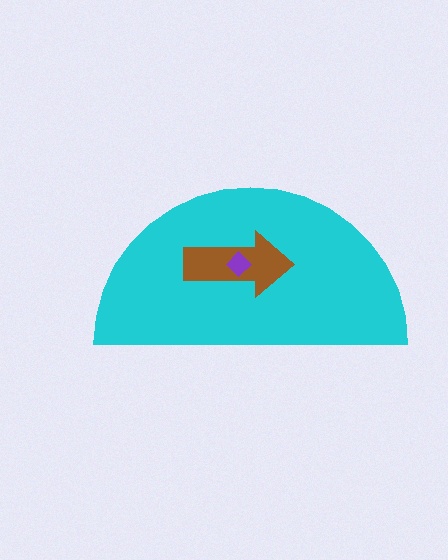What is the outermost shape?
The cyan semicircle.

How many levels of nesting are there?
3.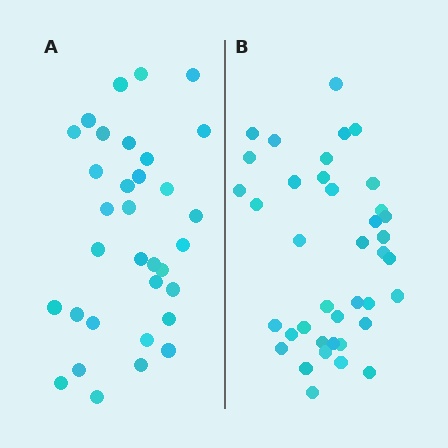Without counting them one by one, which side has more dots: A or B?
Region B (the right region) has more dots.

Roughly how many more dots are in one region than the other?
Region B has about 6 more dots than region A.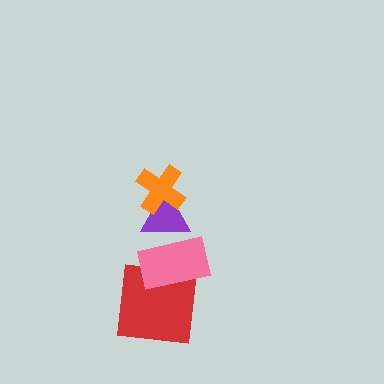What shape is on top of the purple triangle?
The orange cross is on top of the purple triangle.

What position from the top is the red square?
The red square is 4th from the top.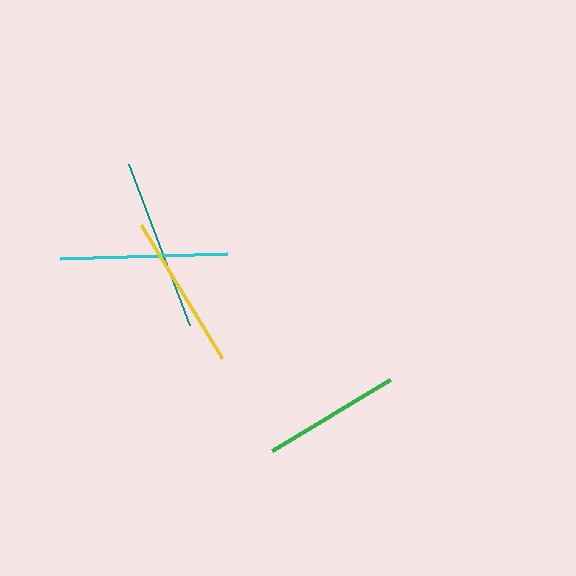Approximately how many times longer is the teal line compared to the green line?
The teal line is approximately 1.3 times the length of the green line.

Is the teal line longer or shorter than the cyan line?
The teal line is longer than the cyan line.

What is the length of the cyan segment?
The cyan segment is approximately 167 pixels long.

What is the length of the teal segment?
The teal segment is approximately 173 pixels long.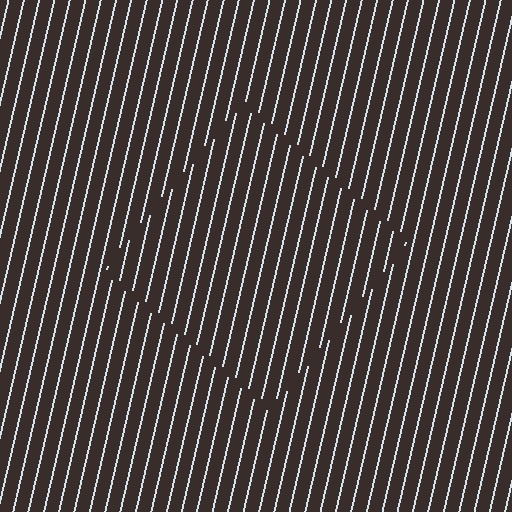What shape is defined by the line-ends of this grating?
An illusory square. The interior of the shape contains the same grating, shifted by half a period — the contour is defined by the phase discontinuity where line-ends from the inner and outer gratings abut.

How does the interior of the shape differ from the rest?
The interior of the shape contains the same grating, shifted by half a period — the contour is defined by the phase discontinuity where line-ends from the inner and outer gratings abut.